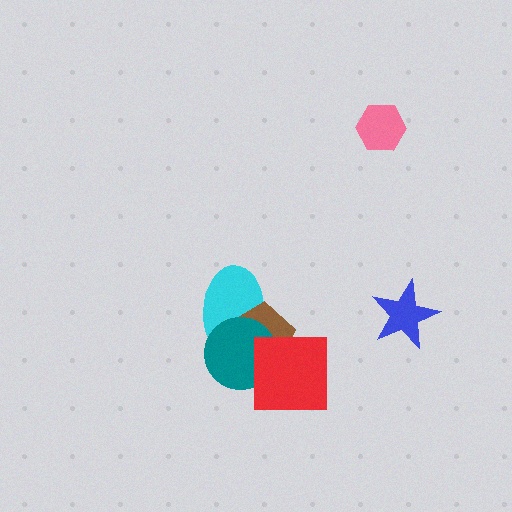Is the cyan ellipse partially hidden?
Yes, it is partially covered by another shape.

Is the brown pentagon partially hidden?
Yes, it is partially covered by another shape.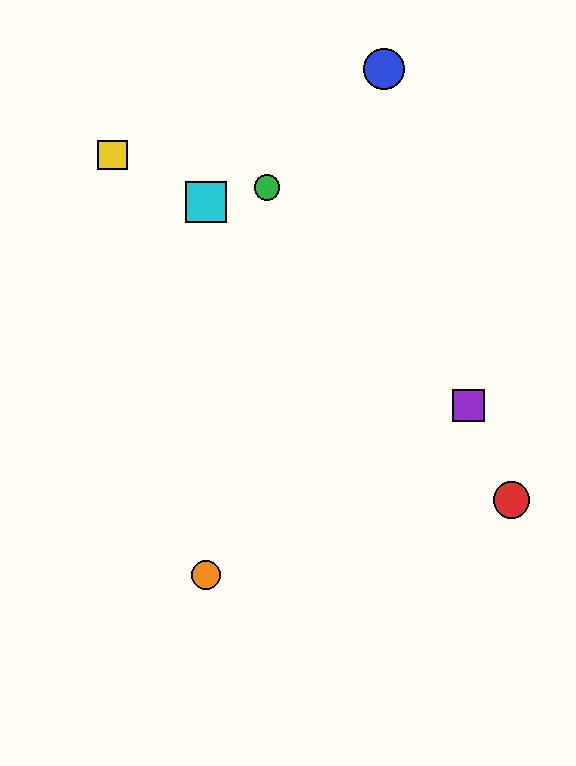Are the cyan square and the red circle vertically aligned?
No, the cyan square is at x≈206 and the red circle is at x≈511.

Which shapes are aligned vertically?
The orange circle, the cyan square are aligned vertically.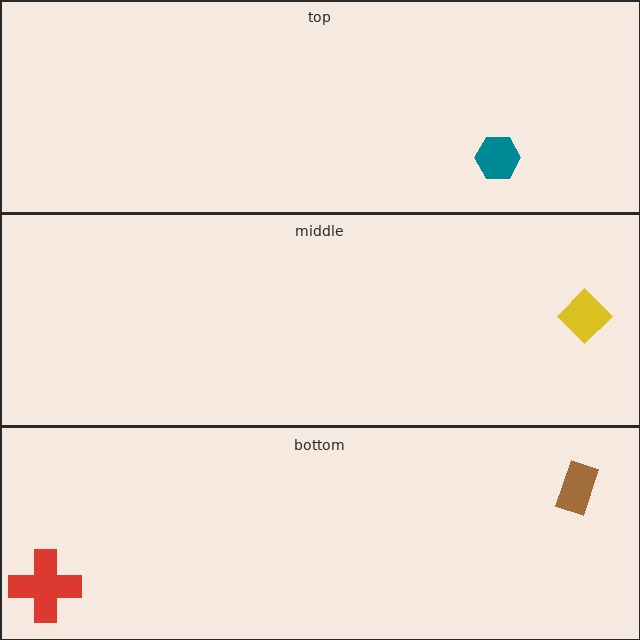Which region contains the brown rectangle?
The bottom region.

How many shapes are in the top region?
1.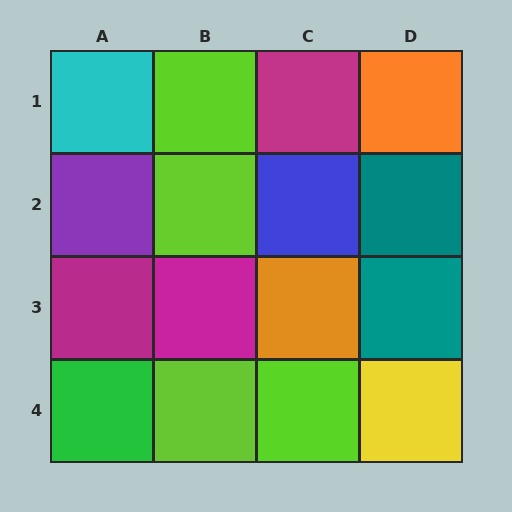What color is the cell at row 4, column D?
Yellow.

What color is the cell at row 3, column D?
Teal.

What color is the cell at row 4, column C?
Lime.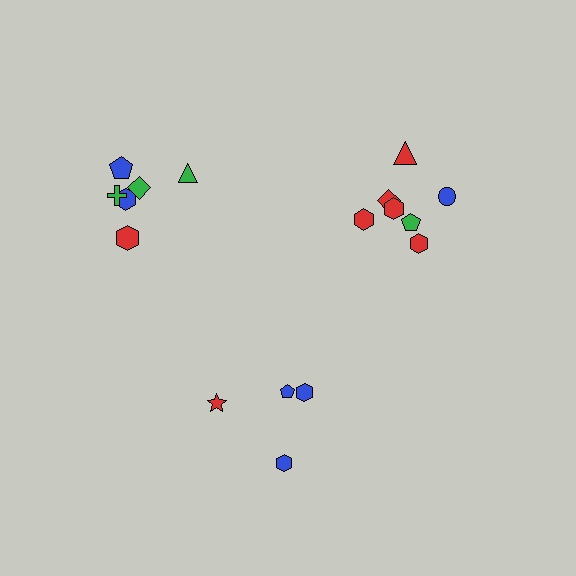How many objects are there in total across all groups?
There are 18 objects.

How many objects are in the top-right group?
There are 8 objects.